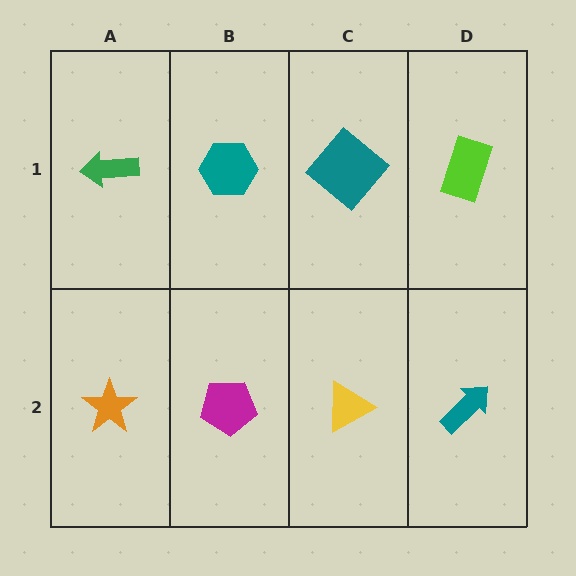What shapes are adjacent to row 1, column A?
An orange star (row 2, column A), a teal hexagon (row 1, column B).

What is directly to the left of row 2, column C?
A magenta pentagon.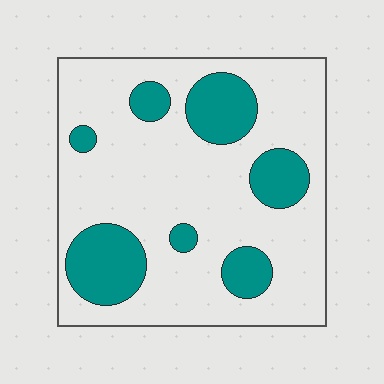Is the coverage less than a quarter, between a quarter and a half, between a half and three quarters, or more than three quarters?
Less than a quarter.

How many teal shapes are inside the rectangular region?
7.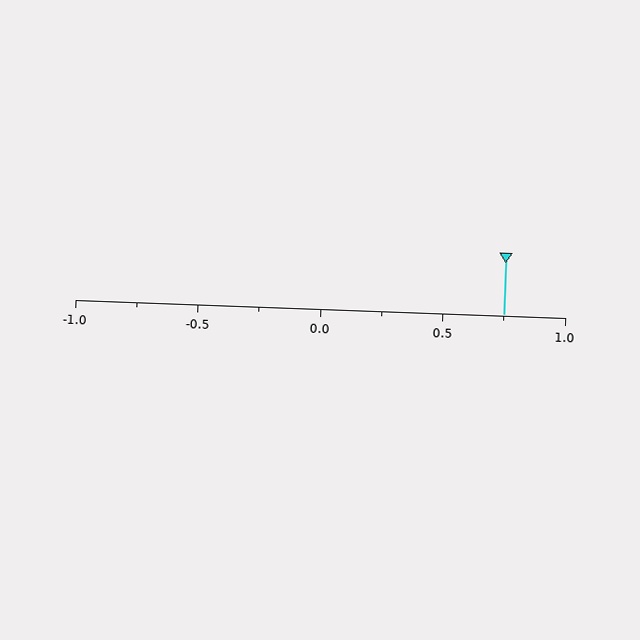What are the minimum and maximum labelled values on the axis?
The axis runs from -1.0 to 1.0.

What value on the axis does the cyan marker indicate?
The marker indicates approximately 0.75.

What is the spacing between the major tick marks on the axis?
The major ticks are spaced 0.5 apart.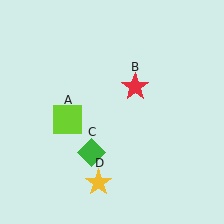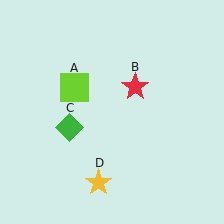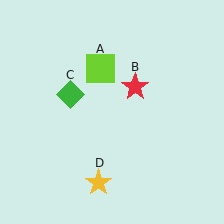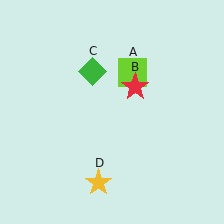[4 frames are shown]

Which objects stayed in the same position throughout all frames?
Red star (object B) and yellow star (object D) remained stationary.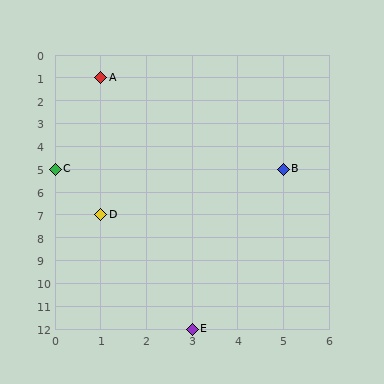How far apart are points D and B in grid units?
Points D and B are 4 columns and 2 rows apart (about 4.5 grid units diagonally).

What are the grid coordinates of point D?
Point D is at grid coordinates (1, 7).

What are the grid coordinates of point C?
Point C is at grid coordinates (0, 5).